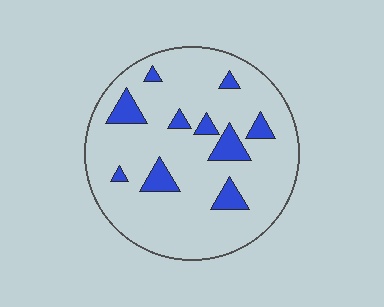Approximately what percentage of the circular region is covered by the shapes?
Approximately 15%.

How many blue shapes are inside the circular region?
10.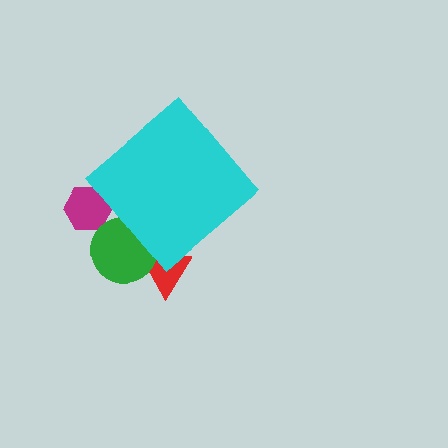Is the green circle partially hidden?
Yes, the green circle is partially hidden behind the cyan diamond.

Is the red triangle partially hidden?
Yes, the red triangle is partially hidden behind the cyan diamond.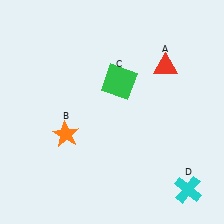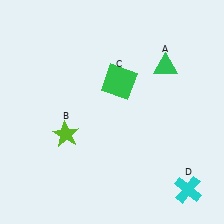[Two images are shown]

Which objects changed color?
A changed from red to green. B changed from orange to lime.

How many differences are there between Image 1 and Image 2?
There are 2 differences between the two images.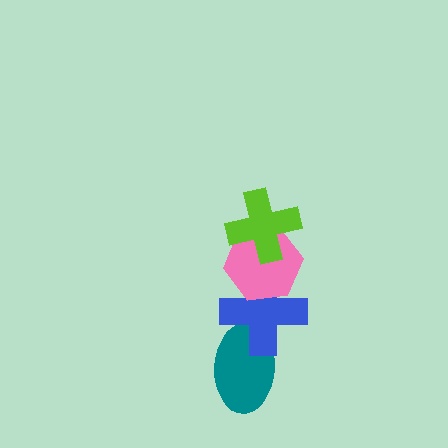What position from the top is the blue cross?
The blue cross is 3rd from the top.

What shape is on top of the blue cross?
The pink hexagon is on top of the blue cross.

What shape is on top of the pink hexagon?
The lime cross is on top of the pink hexagon.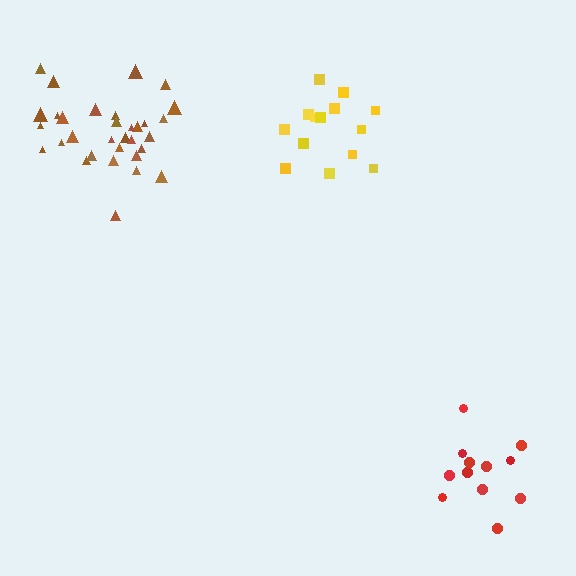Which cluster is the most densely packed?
Brown.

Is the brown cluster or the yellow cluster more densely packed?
Brown.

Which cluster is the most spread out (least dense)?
Yellow.